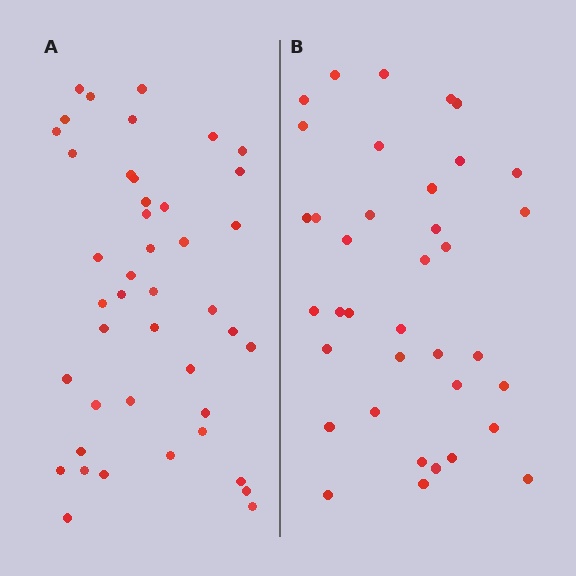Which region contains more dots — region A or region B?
Region A (the left region) has more dots.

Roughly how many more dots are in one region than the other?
Region A has about 6 more dots than region B.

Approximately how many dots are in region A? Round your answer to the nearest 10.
About 40 dots. (The exact count is 43, which rounds to 40.)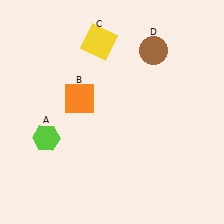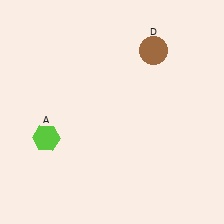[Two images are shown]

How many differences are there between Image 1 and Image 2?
There are 2 differences between the two images.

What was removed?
The orange square (B), the yellow square (C) were removed in Image 2.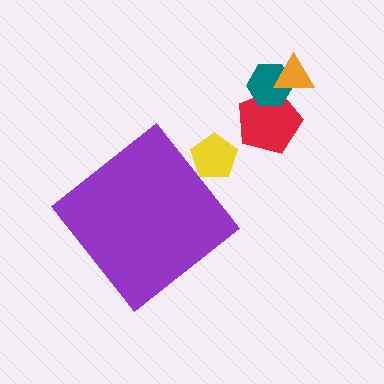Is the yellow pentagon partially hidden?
Yes, the yellow pentagon is partially hidden behind the purple diamond.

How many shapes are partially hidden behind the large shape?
1 shape is partially hidden.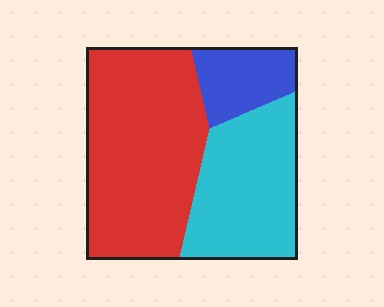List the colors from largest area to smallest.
From largest to smallest: red, cyan, blue.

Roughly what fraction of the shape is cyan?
Cyan takes up between a third and a half of the shape.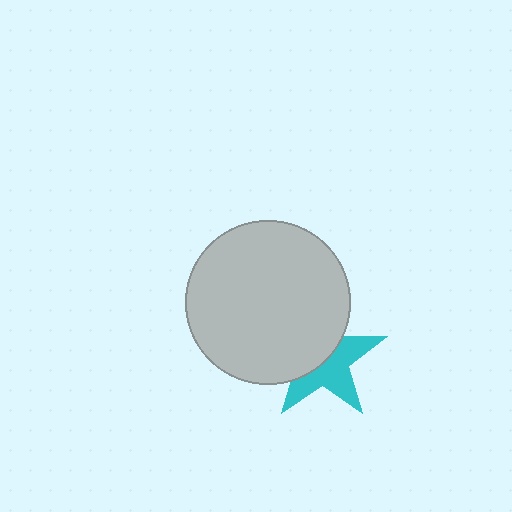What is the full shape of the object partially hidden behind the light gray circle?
The partially hidden object is a cyan star.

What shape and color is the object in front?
The object in front is a light gray circle.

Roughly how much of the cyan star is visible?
About half of it is visible (roughly 50%).